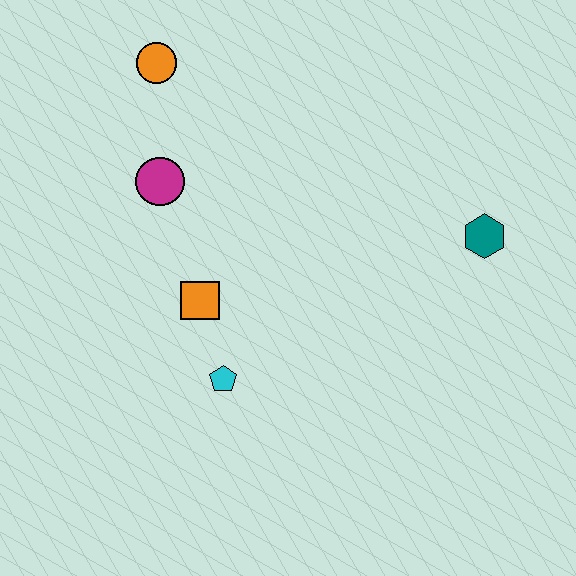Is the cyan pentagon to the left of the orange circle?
No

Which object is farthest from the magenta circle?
The teal hexagon is farthest from the magenta circle.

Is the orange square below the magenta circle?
Yes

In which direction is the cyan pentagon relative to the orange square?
The cyan pentagon is below the orange square.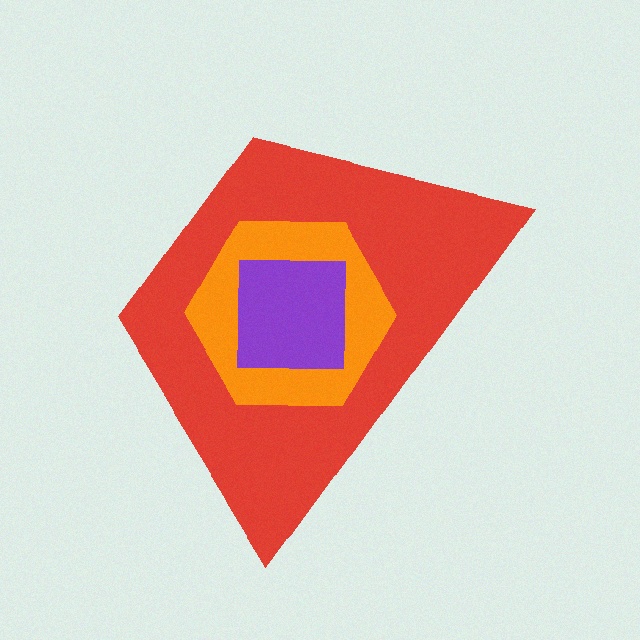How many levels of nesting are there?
3.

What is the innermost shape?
The purple square.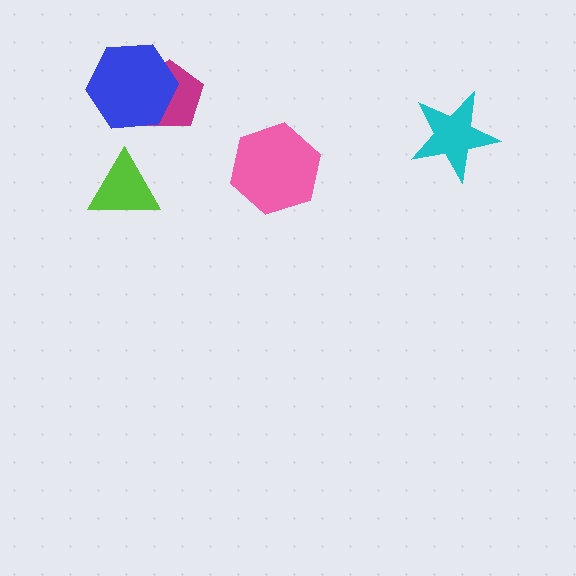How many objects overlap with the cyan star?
0 objects overlap with the cyan star.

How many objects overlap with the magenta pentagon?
1 object overlaps with the magenta pentagon.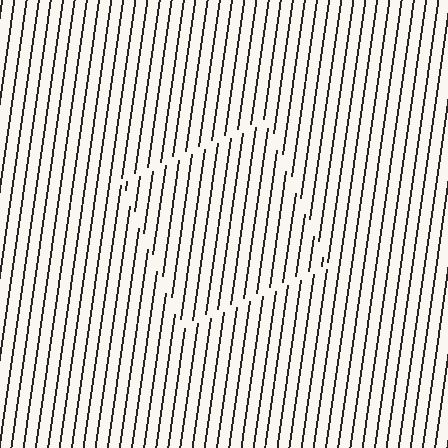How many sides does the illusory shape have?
4 sides — the line-ends trace a square.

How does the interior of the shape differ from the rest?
The interior of the shape contains the same grating, shifted by half a period — the contour is defined by the phase discontinuity where line-ends from the inner and outer gratings abut.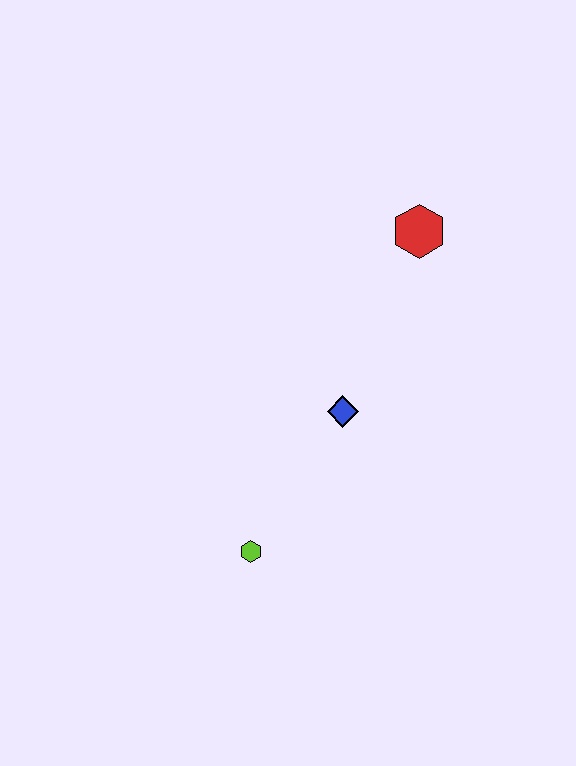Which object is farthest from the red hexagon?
The lime hexagon is farthest from the red hexagon.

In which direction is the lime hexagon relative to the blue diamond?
The lime hexagon is below the blue diamond.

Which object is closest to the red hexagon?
The blue diamond is closest to the red hexagon.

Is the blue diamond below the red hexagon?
Yes